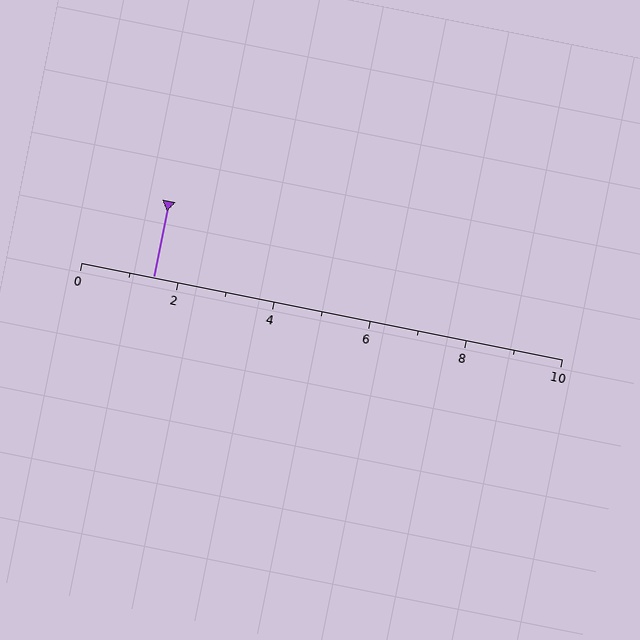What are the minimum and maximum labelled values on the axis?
The axis runs from 0 to 10.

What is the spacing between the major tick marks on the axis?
The major ticks are spaced 2 apart.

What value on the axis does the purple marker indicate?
The marker indicates approximately 1.5.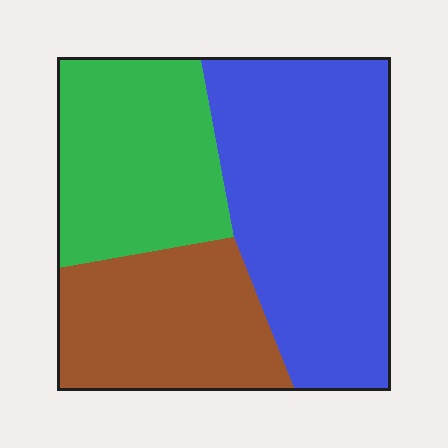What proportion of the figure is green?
Green covers 28% of the figure.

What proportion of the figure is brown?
Brown takes up between a sixth and a third of the figure.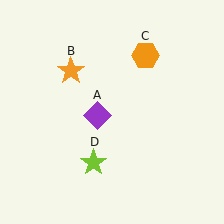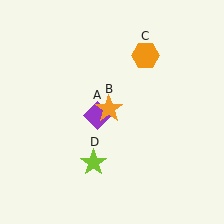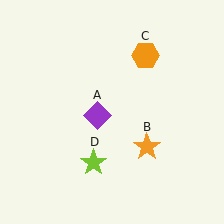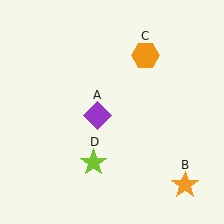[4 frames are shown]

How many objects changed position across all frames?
1 object changed position: orange star (object B).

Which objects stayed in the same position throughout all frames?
Purple diamond (object A) and orange hexagon (object C) and lime star (object D) remained stationary.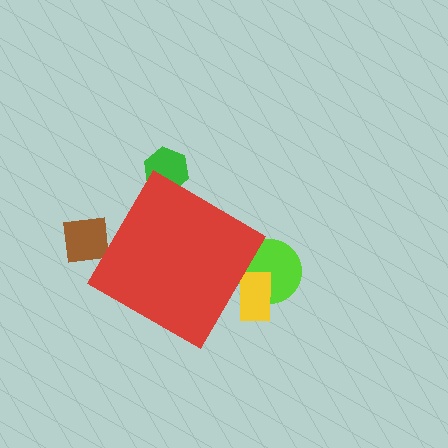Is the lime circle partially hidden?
Yes, the lime circle is partially hidden behind the red diamond.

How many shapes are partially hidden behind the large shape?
4 shapes are partially hidden.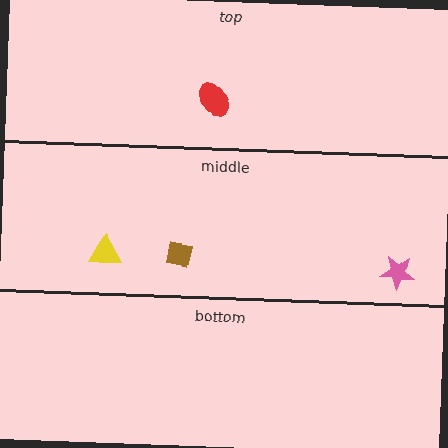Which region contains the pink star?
The middle region.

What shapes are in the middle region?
The yellow triangle, the pink star, the brown square.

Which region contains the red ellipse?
The top region.